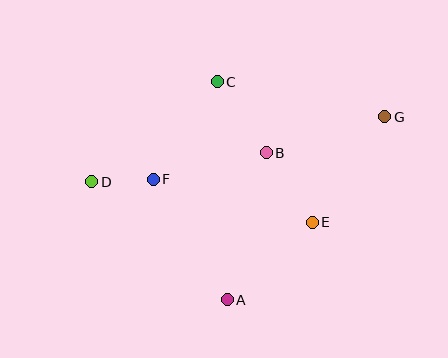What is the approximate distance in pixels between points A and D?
The distance between A and D is approximately 180 pixels.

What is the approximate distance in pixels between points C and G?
The distance between C and G is approximately 171 pixels.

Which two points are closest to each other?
Points D and F are closest to each other.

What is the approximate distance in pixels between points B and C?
The distance between B and C is approximately 86 pixels.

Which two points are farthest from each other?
Points D and G are farthest from each other.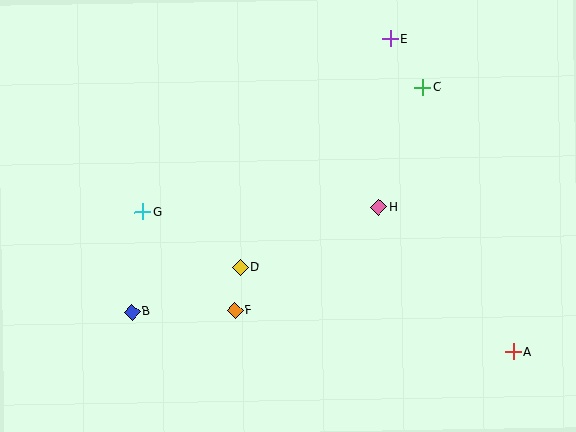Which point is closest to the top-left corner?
Point G is closest to the top-left corner.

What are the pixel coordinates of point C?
Point C is at (423, 87).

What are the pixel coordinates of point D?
Point D is at (240, 267).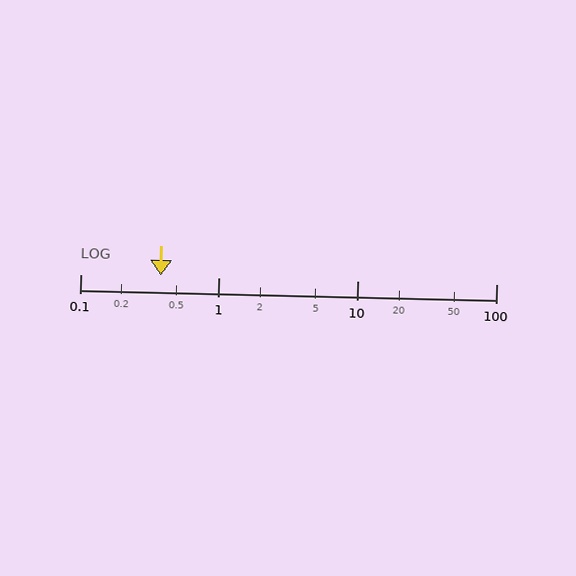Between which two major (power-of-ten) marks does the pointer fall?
The pointer is between 0.1 and 1.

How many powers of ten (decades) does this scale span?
The scale spans 3 decades, from 0.1 to 100.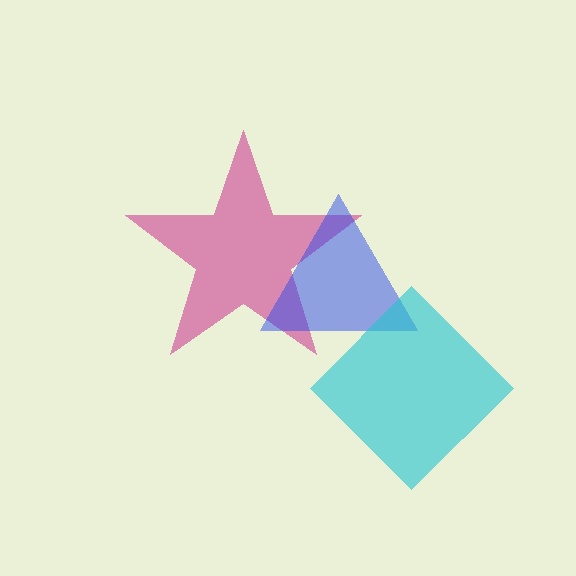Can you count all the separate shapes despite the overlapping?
Yes, there are 3 separate shapes.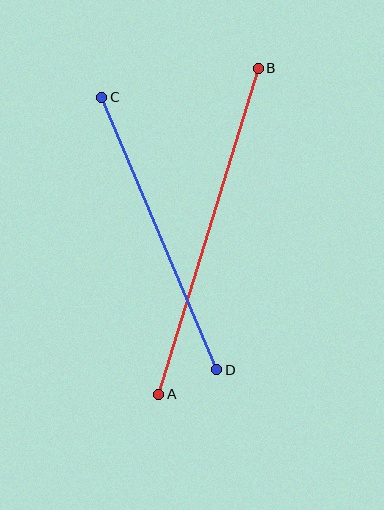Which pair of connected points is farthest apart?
Points A and B are farthest apart.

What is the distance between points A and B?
The distance is approximately 341 pixels.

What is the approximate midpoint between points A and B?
The midpoint is at approximately (208, 231) pixels.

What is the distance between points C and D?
The distance is approximately 296 pixels.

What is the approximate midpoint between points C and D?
The midpoint is at approximately (159, 233) pixels.